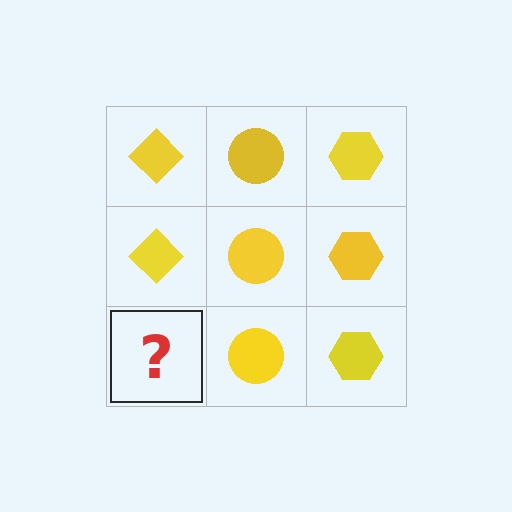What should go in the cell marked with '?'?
The missing cell should contain a yellow diamond.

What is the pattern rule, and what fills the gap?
The rule is that each column has a consistent shape. The gap should be filled with a yellow diamond.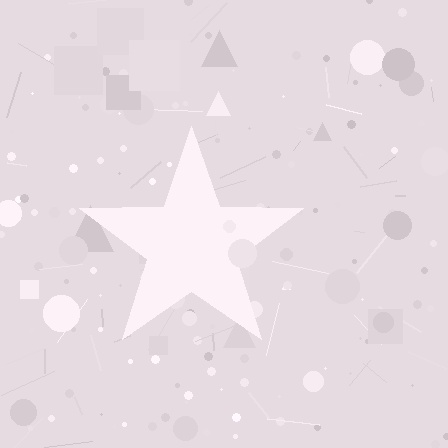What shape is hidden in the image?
A star is hidden in the image.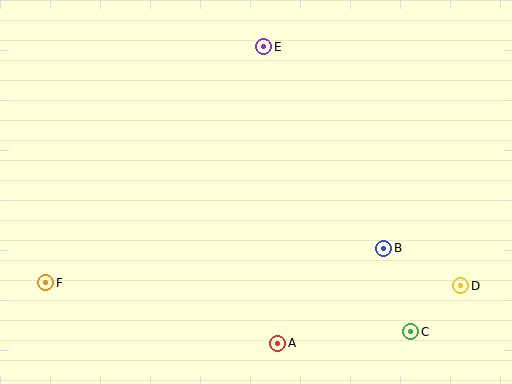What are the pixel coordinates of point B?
Point B is at (384, 248).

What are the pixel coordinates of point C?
Point C is at (411, 332).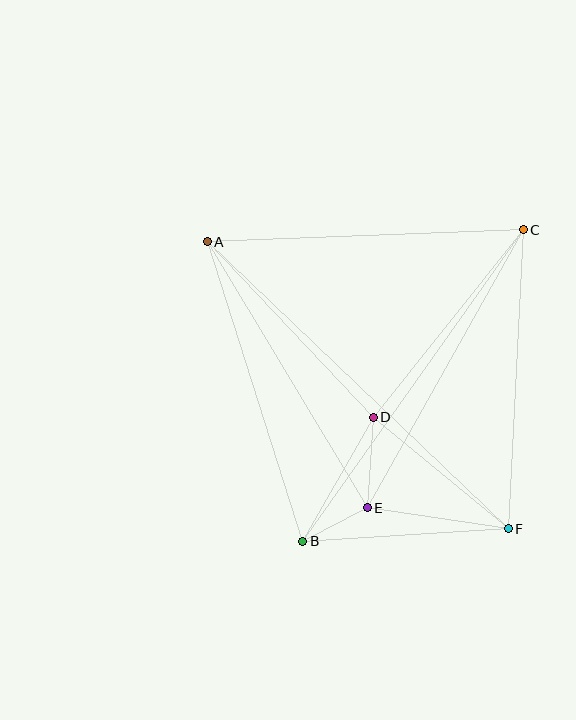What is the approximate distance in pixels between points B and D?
The distance between B and D is approximately 142 pixels.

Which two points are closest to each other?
Points B and E are closest to each other.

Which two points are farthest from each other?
Points A and F are farthest from each other.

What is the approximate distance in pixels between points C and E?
The distance between C and E is approximately 319 pixels.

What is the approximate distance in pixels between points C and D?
The distance between C and D is approximately 240 pixels.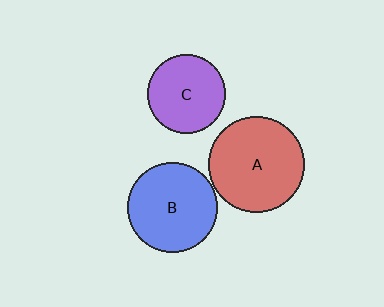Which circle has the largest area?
Circle A (red).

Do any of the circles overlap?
No, none of the circles overlap.